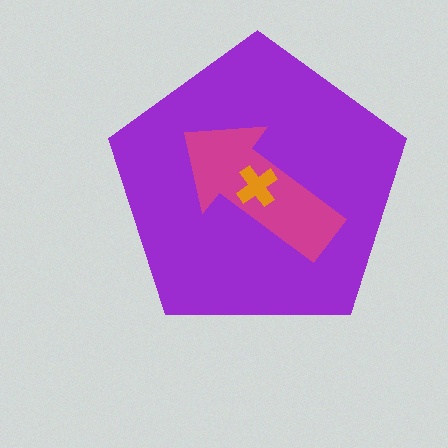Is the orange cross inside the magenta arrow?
Yes.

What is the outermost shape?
The purple pentagon.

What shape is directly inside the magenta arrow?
The orange cross.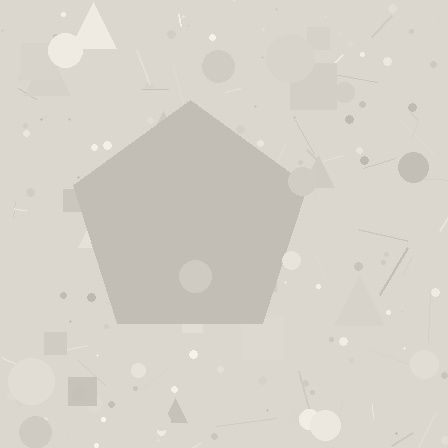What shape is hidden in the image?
A pentagon is hidden in the image.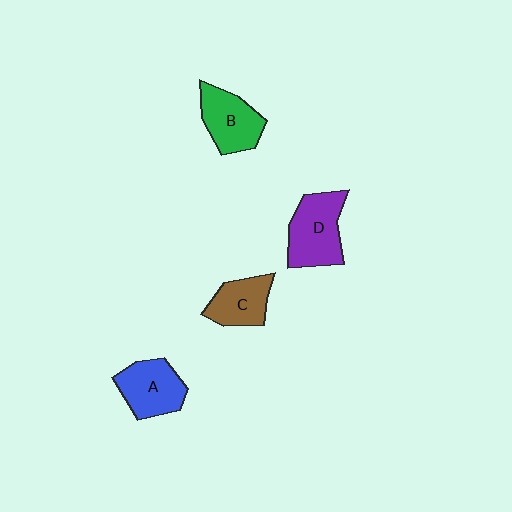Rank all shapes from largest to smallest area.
From largest to smallest: D (purple), B (green), A (blue), C (brown).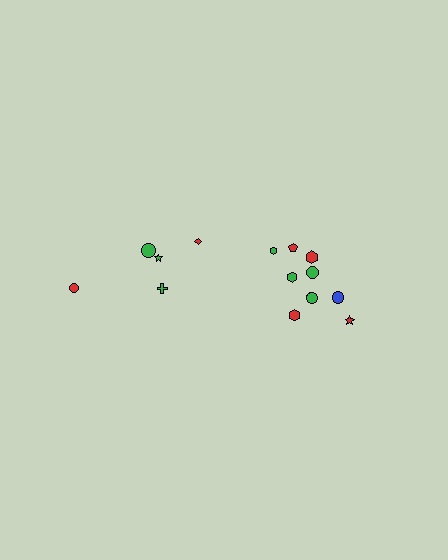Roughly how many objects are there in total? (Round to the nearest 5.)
Roughly 15 objects in total.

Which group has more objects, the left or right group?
The right group.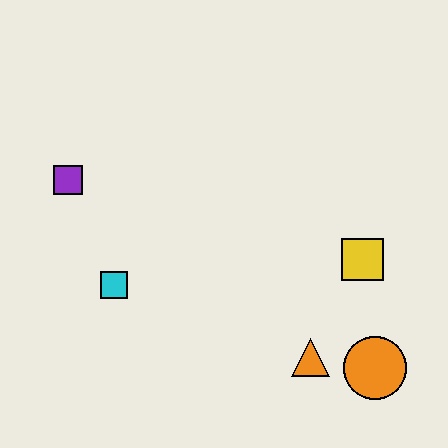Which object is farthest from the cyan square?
The orange circle is farthest from the cyan square.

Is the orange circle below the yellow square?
Yes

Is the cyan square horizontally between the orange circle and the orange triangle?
No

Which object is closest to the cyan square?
The purple square is closest to the cyan square.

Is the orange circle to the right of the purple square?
Yes